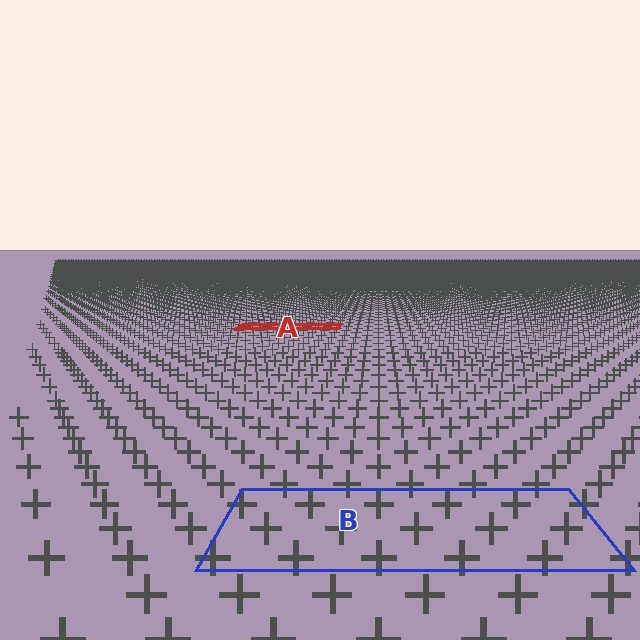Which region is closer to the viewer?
Region B is closer. The texture elements there are larger and more spread out.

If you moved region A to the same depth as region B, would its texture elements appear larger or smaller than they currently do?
They would appear larger. At a closer depth, the same texture elements are projected at a bigger on-screen size.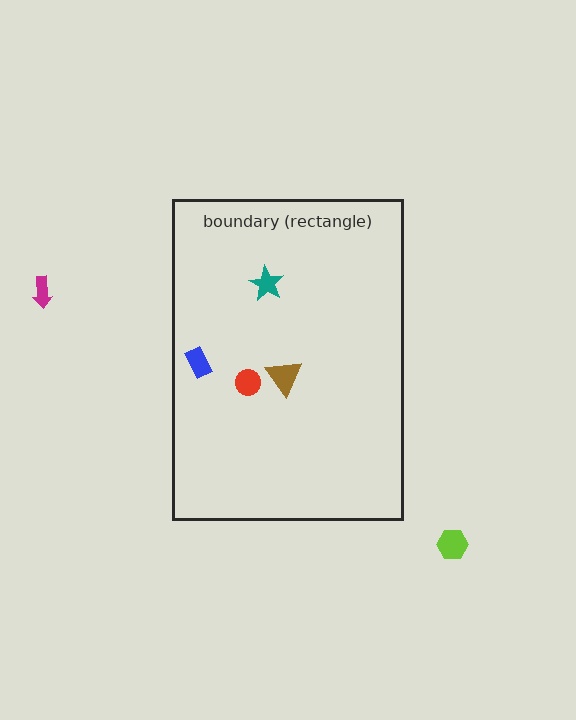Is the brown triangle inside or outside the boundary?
Inside.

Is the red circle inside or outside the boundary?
Inside.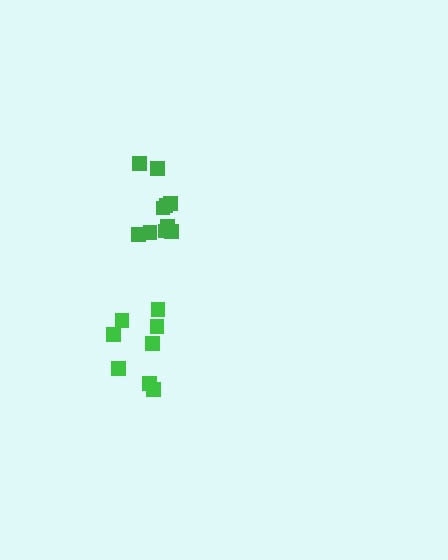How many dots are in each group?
Group 1: 8 dots, Group 2: 10 dots (18 total).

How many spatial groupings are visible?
There are 2 spatial groupings.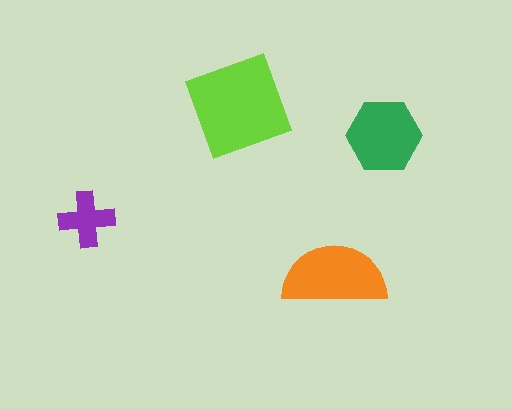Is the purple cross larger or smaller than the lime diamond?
Smaller.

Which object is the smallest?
The purple cross.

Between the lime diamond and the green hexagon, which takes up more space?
The lime diamond.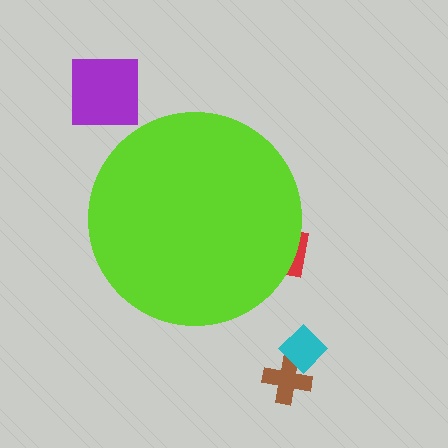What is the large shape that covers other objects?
A lime circle.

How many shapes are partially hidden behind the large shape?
1 shape is partially hidden.